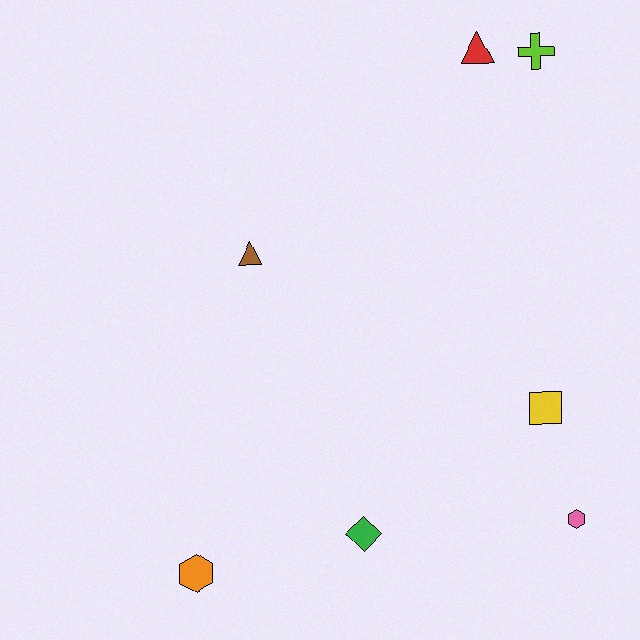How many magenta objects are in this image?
There are no magenta objects.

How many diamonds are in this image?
There is 1 diamond.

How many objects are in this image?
There are 7 objects.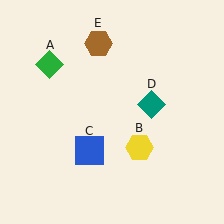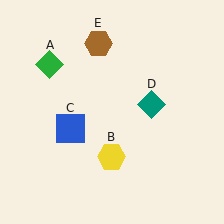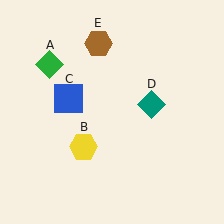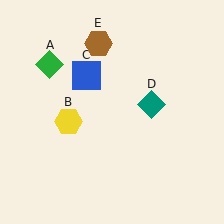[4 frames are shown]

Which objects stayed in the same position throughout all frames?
Green diamond (object A) and teal diamond (object D) and brown hexagon (object E) remained stationary.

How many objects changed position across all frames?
2 objects changed position: yellow hexagon (object B), blue square (object C).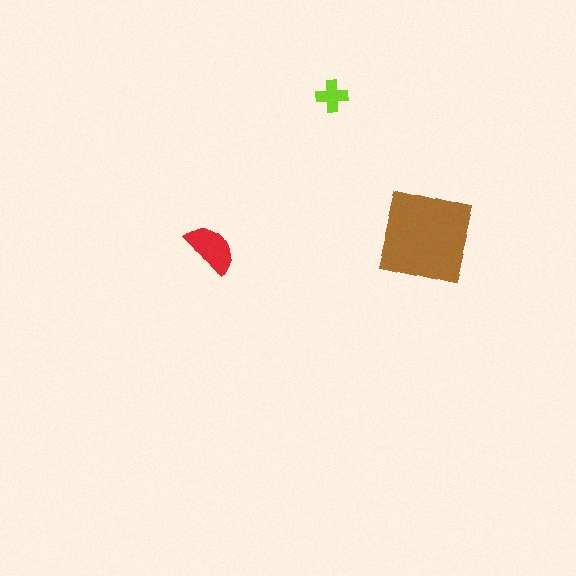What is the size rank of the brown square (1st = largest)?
1st.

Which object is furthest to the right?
The brown square is rightmost.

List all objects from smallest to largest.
The lime cross, the red semicircle, the brown square.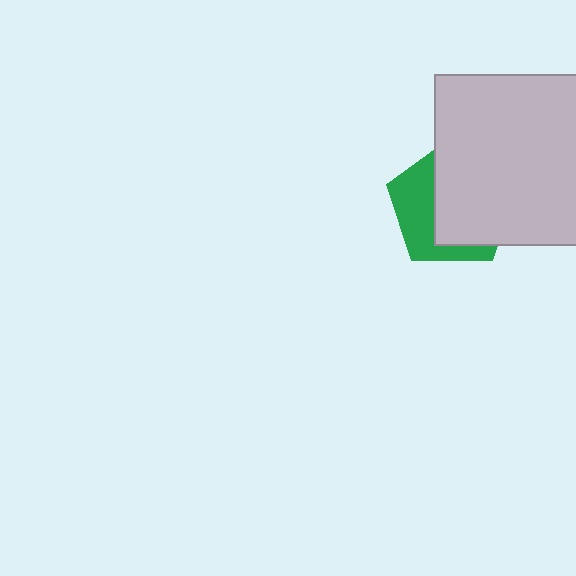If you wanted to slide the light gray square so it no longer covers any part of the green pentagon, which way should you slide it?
Slide it right — that is the most direct way to separate the two shapes.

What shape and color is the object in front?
The object in front is a light gray square.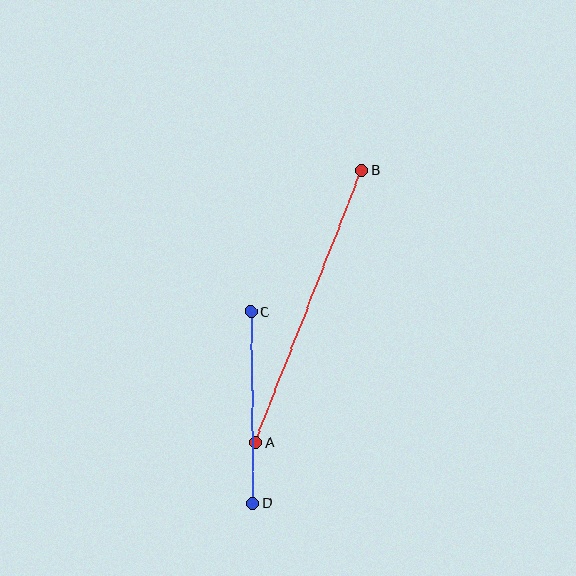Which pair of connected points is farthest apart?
Points A and B are farthest apart.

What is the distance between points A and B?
The distance is approximately 292 pixels.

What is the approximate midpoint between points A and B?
The midpoint is at approximately (309, 307) pixels.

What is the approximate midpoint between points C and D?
The midpoint is at approximately (252, 407) pixels.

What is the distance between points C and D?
The distance is approximately 192 pixels.